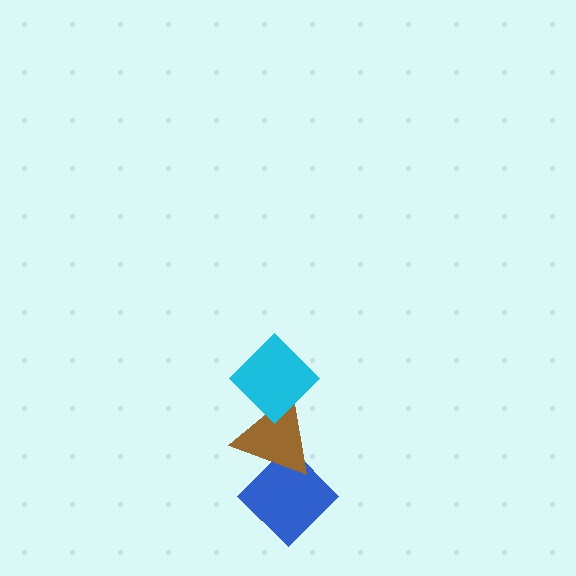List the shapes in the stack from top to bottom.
From top to bottom: the cyan diamond, the brown triangle, the blue diamond.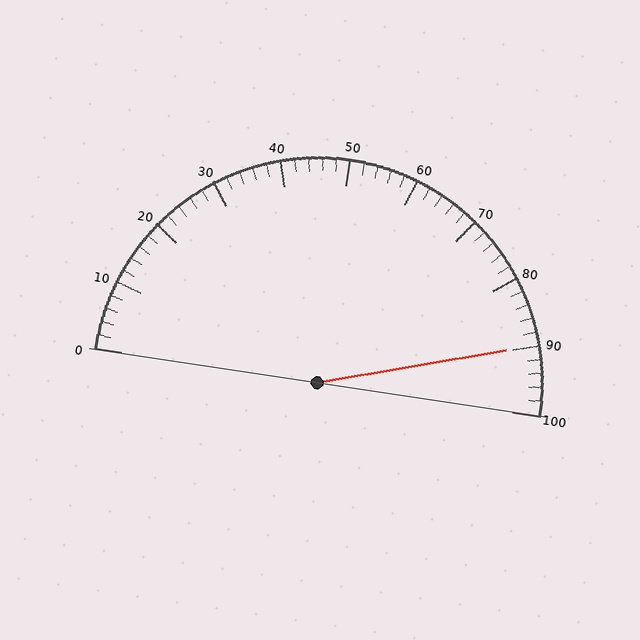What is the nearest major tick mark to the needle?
The nearest major tick mark is 90.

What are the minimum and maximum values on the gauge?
The gauge ranges from 0 to 100.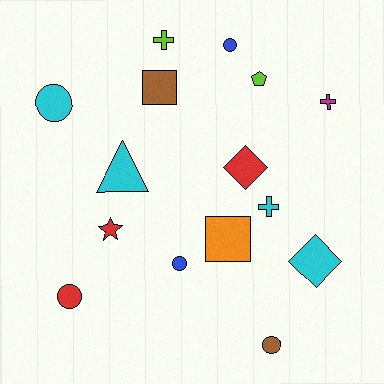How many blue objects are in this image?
There are 2 blue objects.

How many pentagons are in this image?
There is 1 pentagon.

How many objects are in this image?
There are 15 objects.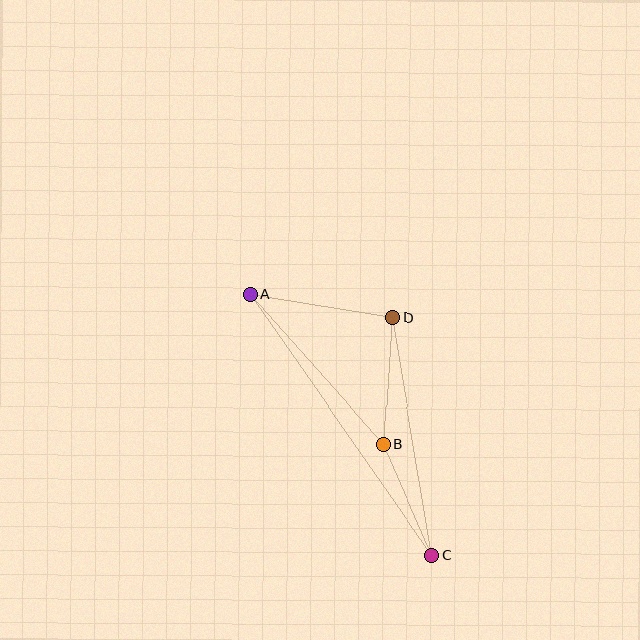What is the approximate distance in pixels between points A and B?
The distance between A and B is approximately 201 pixels.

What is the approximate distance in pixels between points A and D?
The distance between A and D is approximately 145 pixels.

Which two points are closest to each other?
Points B and C are closest to each other.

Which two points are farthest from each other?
Points A and C are farthest from each other.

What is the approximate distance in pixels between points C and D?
The distance between C and D is approximately 240 pixels.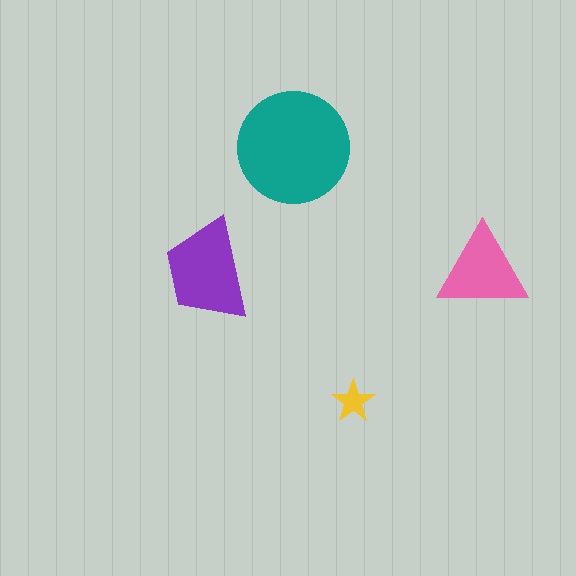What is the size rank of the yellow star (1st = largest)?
4th.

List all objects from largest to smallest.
The teal circle, the purple trapezoid, the pink triangle, the yellow star.